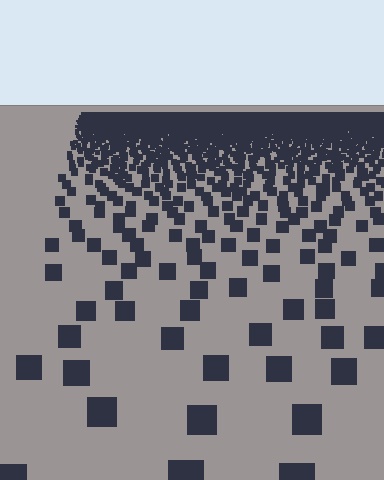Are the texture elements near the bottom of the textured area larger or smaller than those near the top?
Larger. Near the bottom, elements are closer to the viewer and appear at a bigger on-screen size.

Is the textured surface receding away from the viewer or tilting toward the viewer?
The surface is receding away from the viewer. Texture elements get smaller and denser toward the top.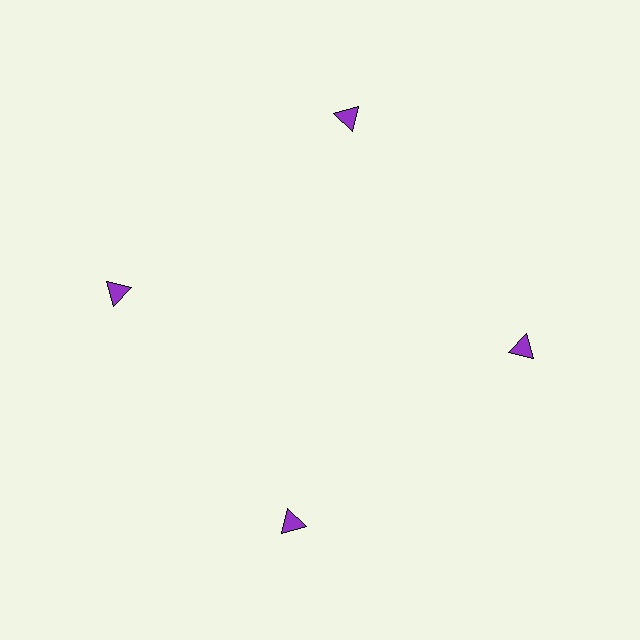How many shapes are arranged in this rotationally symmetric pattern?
There are 4 shapes, arranged in 4 groups of 1.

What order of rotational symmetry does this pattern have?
This pattern has 4-fold rotational symmetry.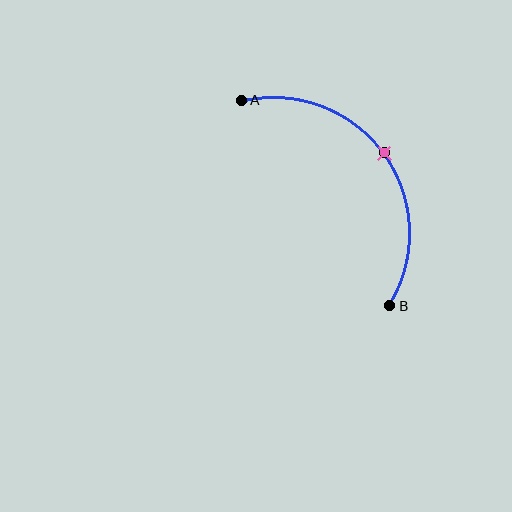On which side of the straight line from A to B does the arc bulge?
The arc bulges above and to the right of the straight line connecting A and B.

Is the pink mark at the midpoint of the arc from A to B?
Yes. The pink mark lies on the arc at equal arc-length from both A and B — it is the arc midpoint.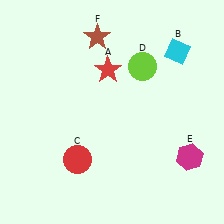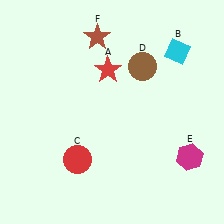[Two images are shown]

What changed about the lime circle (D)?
In Image 1, D is lime. In Image 2, it changed to brown.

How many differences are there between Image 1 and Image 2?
There is 1 difference between the two images.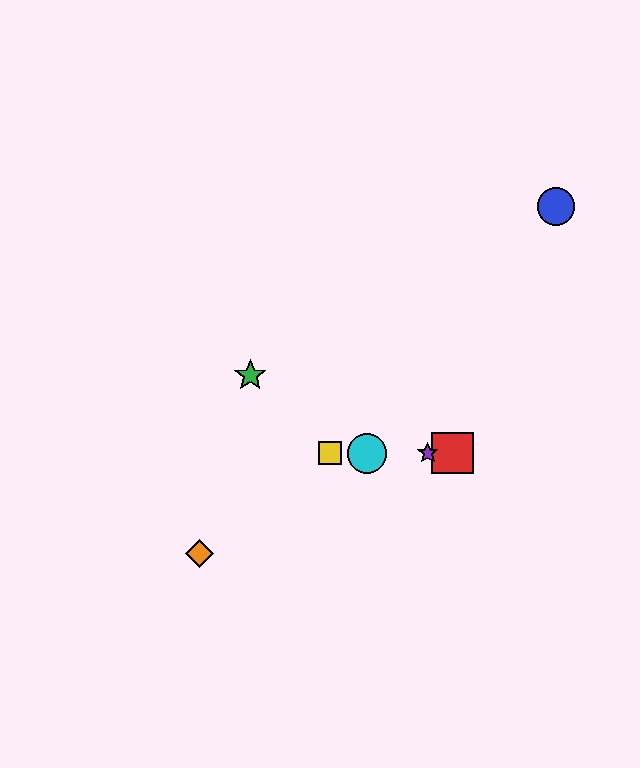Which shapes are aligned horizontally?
The red square, the yellow square, the purple star, the cyan circle are aligned horizontally.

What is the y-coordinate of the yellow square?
The yellow square is at y≈453.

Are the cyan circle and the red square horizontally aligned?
Yes, both are at y≈453.